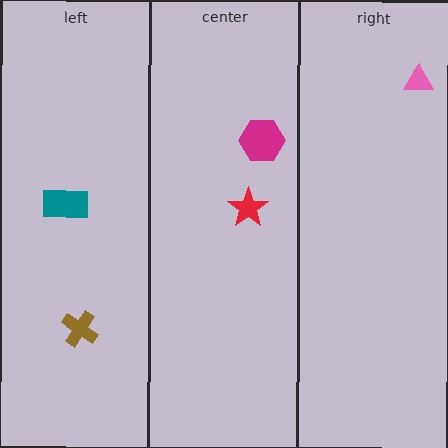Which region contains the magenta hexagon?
The center region.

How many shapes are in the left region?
2.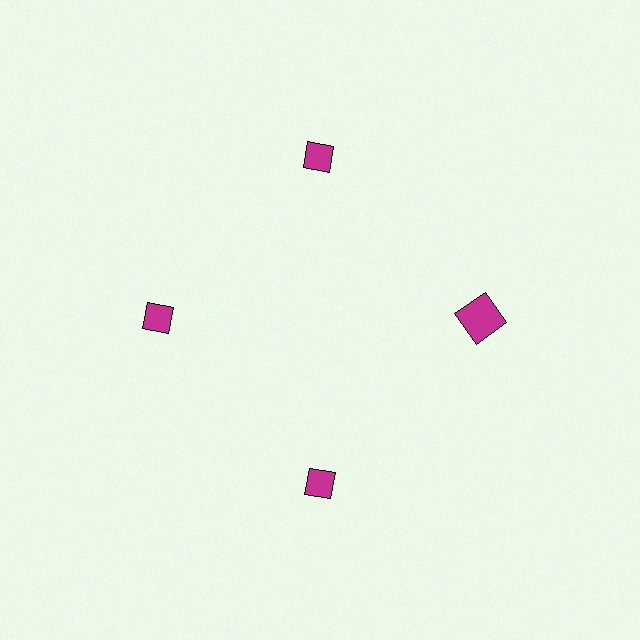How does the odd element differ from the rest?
It has a different shape: square instead of diamond.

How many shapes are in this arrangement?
There are 4 shapes arranged in a ring pattern.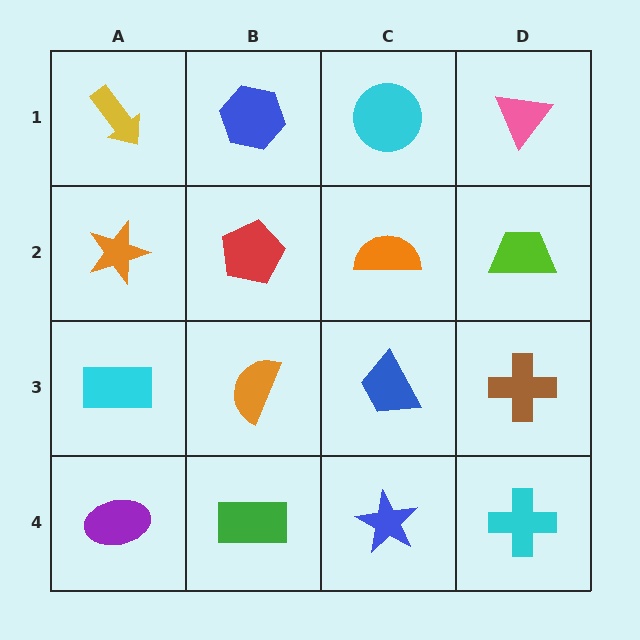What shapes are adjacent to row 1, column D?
A lime trapezoid (row 2, column D), a cyan circle (row 1, column C).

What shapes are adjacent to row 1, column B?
A red pentagon (row 2, column B), a yellow arrow (row 1, column A), a cyan circle (row 1, column C).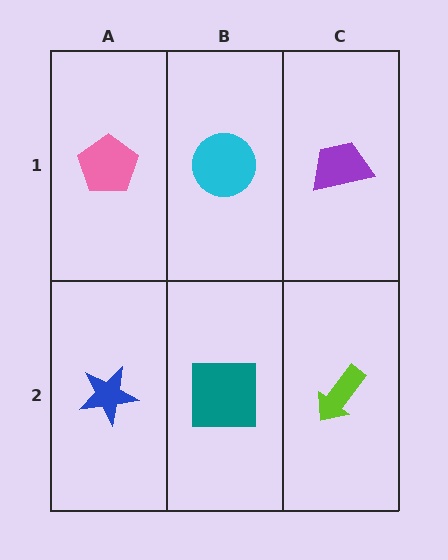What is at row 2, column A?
A blue star.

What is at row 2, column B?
A teal square.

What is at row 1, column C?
A purple trapezoid.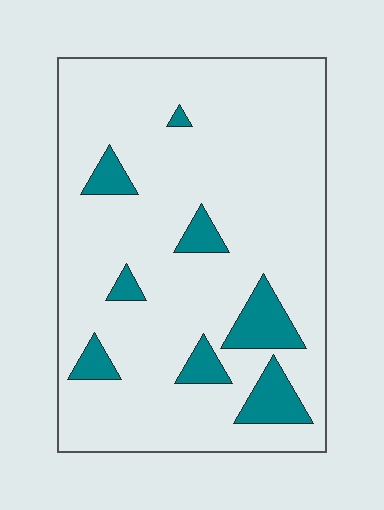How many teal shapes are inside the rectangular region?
8.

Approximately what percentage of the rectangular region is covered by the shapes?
Approximately 10%.